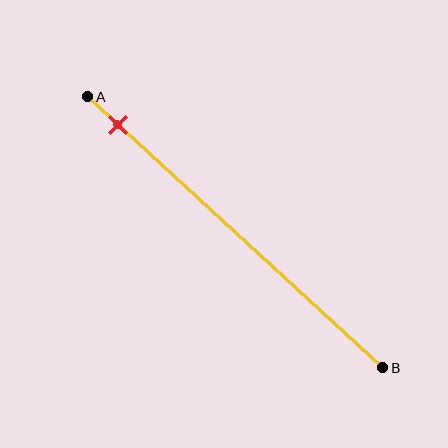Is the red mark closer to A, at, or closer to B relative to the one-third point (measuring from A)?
The red mark is closer to point A than the one-third point of segment AB.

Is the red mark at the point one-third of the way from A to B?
No, the mark is at about 10% from A, not at the 33% one-third point.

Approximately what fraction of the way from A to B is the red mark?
The red mark is approximately 10% of the way from A to B.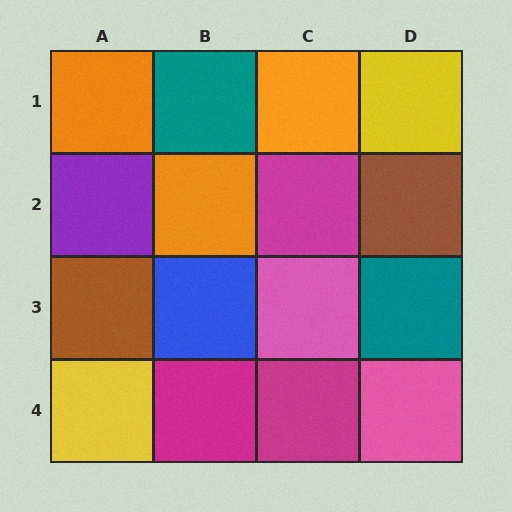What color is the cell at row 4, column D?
Pink.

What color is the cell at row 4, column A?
Yellow.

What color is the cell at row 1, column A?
Orange.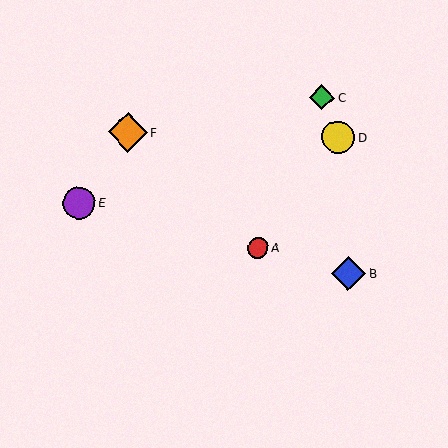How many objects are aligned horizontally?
2 objects (D, F) are aligned horizontally.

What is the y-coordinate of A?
Object A is at y≈248.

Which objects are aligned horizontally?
Objects D, F are aligned horizontally.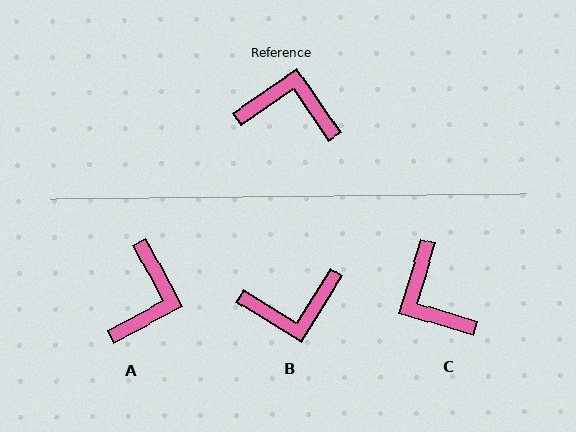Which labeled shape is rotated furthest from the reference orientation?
B, about 156 degrees away.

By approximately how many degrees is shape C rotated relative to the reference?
Approximately 128 degrees counter-clockwise.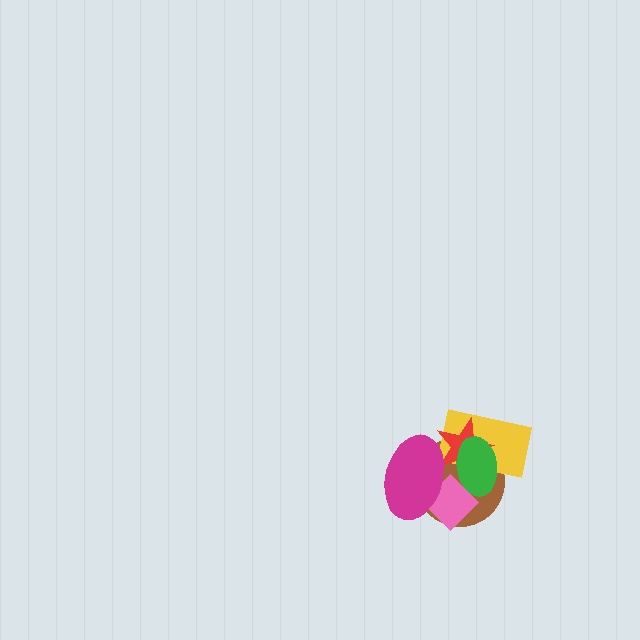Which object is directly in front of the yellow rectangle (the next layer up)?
The red star is directly in front of the yellow rectangle.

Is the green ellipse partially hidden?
Yes, it is partially covered by another shape.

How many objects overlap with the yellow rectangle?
3 objects overlap with the yellow rectangle.